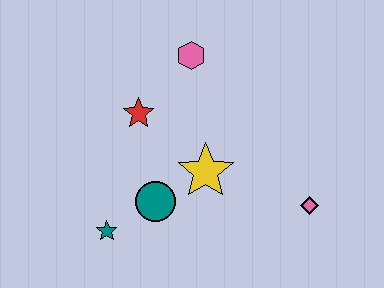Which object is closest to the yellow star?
The teal circle is closest to the yellow star.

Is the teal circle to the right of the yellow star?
No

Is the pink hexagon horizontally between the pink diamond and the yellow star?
No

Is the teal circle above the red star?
No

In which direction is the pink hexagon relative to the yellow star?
The pink hexagon is above the yellow star.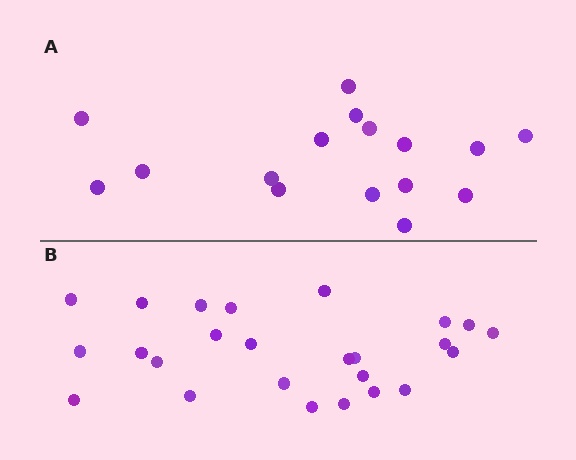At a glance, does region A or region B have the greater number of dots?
Region B (the bottom region) has more dots.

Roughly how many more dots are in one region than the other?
Region B has roughly 8 or so more dots than region A.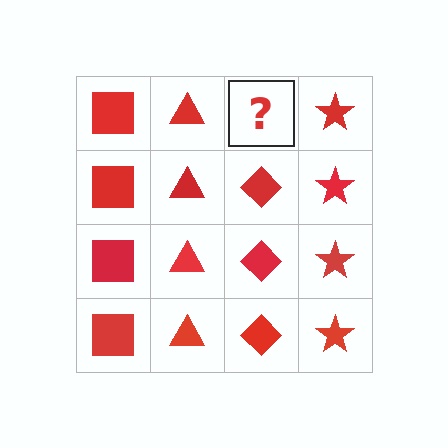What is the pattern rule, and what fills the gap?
The rule is that each column has a consistent shape. The gap should be filled with a red diamond.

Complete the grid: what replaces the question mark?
The question mark should be replaced with a red diamond.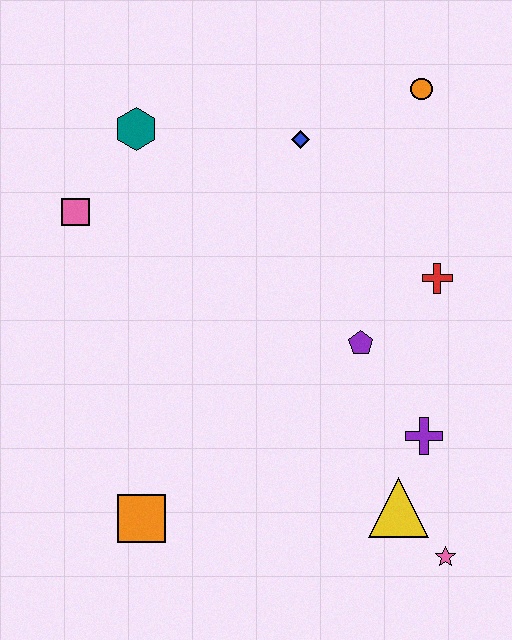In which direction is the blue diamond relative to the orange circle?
The blue diamond is to the left of the orange circle.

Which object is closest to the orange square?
The yellow triangle is closest to the orange square.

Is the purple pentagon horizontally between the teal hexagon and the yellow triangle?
Yes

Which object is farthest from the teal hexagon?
The pink star is farthest from the teal hexagon.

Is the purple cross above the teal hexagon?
No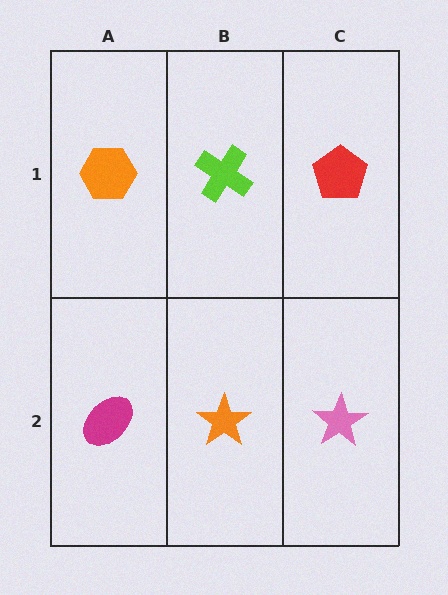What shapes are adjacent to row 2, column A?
An orange hexagon (row 1, column A), an orange star (row 2, column B).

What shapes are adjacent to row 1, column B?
An orange star (row 2, column B), an orange hexagon (row 1, column A), a red pentagon (row 1, column C).